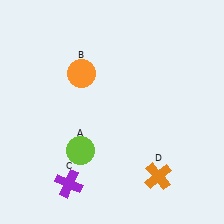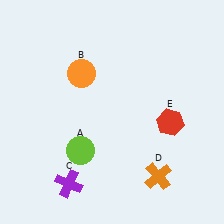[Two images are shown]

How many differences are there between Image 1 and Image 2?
There is 1 difference between the two images.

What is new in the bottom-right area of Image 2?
A red hexagon (E) was added in the bottom-right area of Image 2.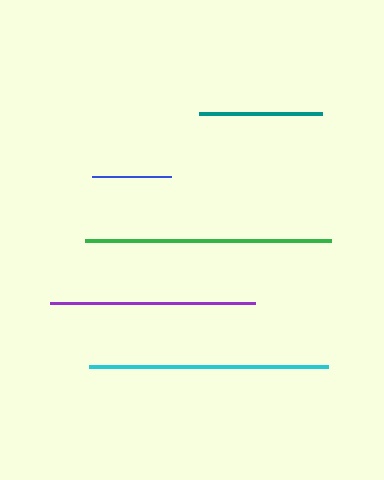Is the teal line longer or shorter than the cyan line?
The cyan line is longer than the teal line.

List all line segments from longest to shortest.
From longest to shortest: green, cyan, purple, teal, blue.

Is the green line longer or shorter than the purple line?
The green line is longer than the purple line.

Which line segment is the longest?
The green line is the longest at approximately 246 pixels.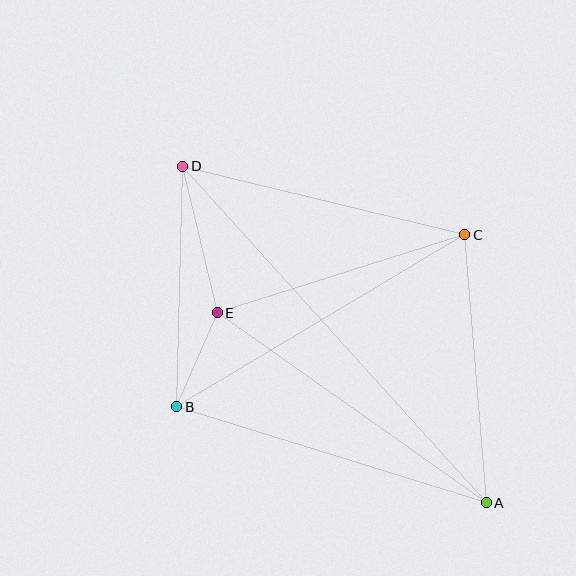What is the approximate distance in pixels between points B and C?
The distance between B and C is approximately 335 pixels.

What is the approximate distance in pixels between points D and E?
The distance between D and E is approximately 151 pixels.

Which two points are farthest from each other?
Points A and D are farthest from each other.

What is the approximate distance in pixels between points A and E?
The distance between A and E is approximately 329 pixels.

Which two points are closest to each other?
Points B and E are closest to each other.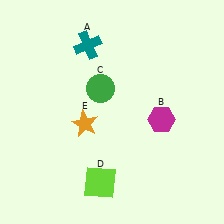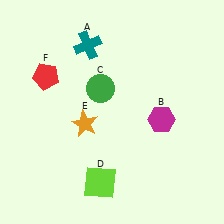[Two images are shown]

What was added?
A red pentagon (F) was added in Image 2.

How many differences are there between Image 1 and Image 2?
There is 1 difference between the two images.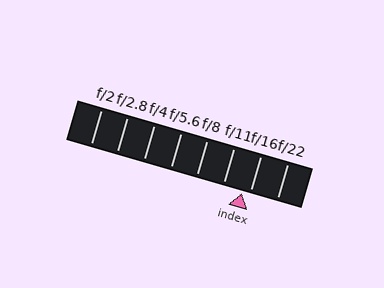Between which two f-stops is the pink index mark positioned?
The index mark is between f/11 and f/16.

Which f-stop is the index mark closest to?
The index mark is closest to f/16.